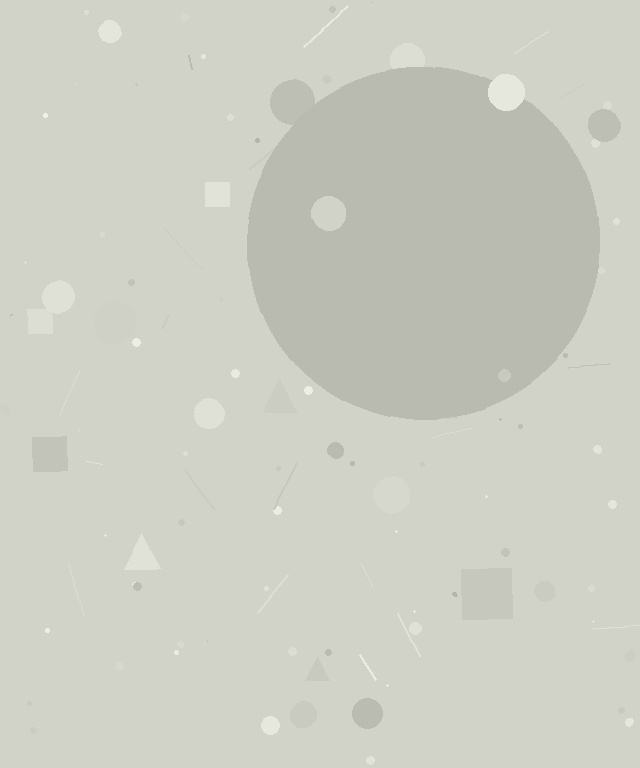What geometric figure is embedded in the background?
A circle is embedded in the background.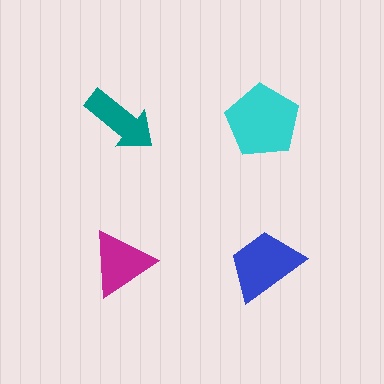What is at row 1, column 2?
A cyan pentagon.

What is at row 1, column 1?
A teal arrow.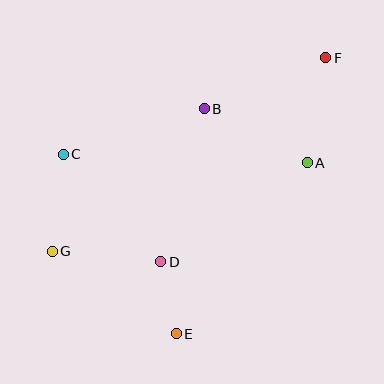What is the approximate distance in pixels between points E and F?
The distance between E and F is approximately 314 pixels.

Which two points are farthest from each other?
Points F and G are farthest from each other.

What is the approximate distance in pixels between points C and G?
The distance between C and G is approximately 98 pixels.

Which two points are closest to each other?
Points D and E are closest to each other.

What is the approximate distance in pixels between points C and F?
The distance between C and F is approximately 279 pixels.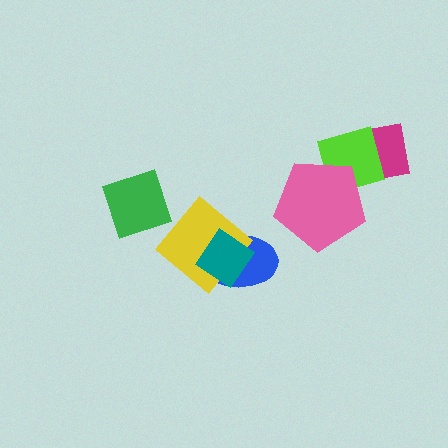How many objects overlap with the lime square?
2 objects overlap with the lime square.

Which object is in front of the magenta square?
The lime square is in front of the magenta square.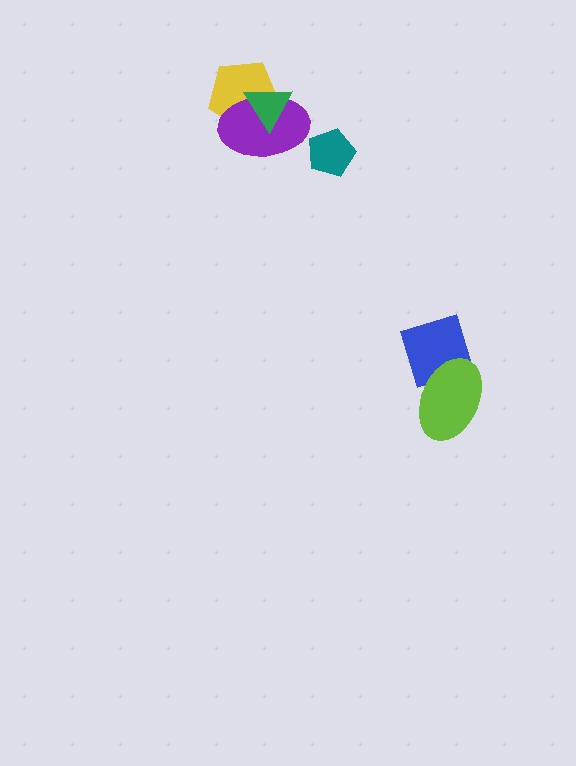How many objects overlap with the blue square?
1 object overlaps with the blue square.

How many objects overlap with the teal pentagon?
0 objects overlap with the teal pentagon.